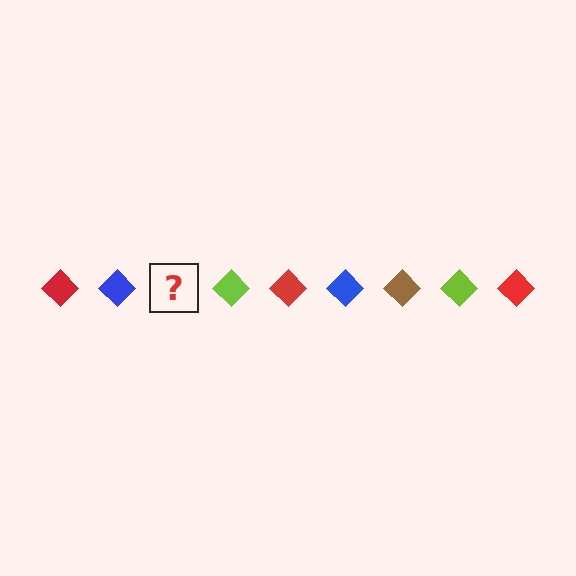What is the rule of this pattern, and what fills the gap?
The rule is that the pattern cycles through red, blue, brown, lime diamonds. The gap should be filled with a brown diamond.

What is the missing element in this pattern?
The missing element is a brown diamond.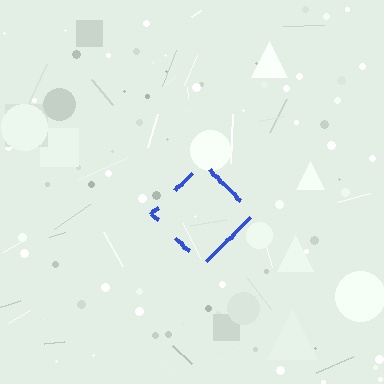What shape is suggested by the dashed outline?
The dashed outline suggests a diamond.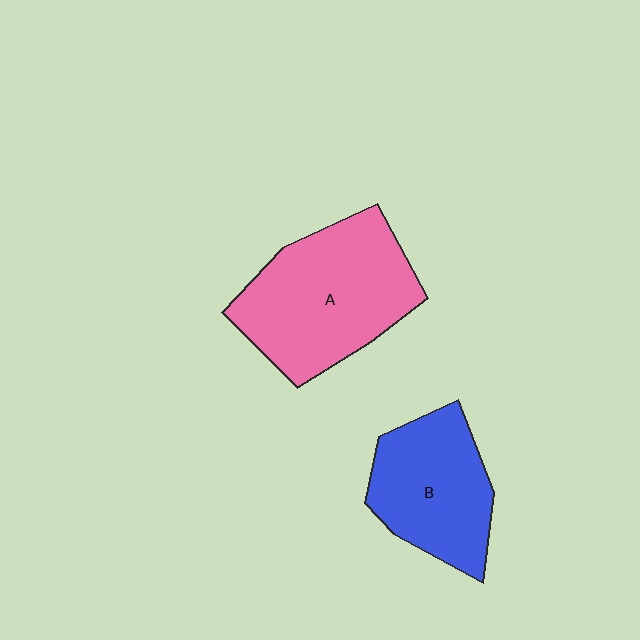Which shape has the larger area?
Shape A (pink).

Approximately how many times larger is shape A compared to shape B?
Approximately 1.4 times.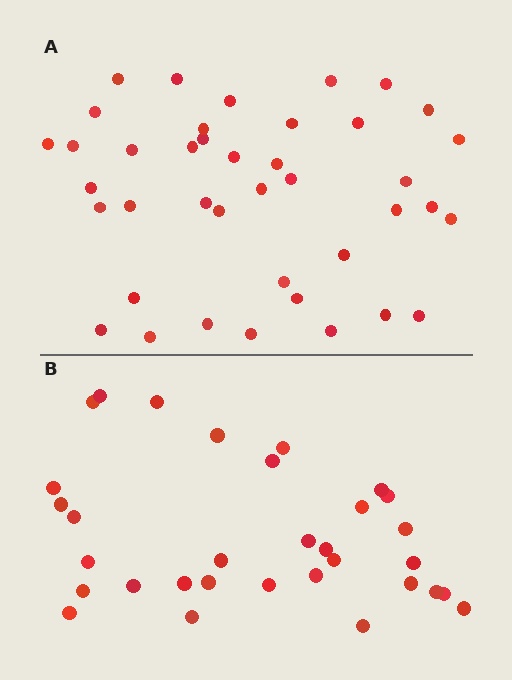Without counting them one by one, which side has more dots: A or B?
Region A (the top region) has more dots.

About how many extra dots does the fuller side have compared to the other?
Region A has roughly 8 or so more dots than region B.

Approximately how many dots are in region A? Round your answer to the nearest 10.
About 40 dots.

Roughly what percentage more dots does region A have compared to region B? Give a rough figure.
About 25% more.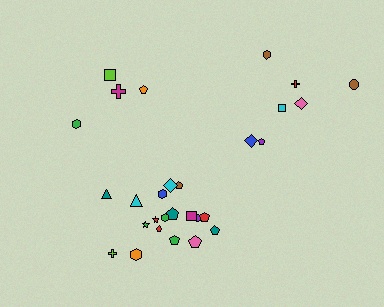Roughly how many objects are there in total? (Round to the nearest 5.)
Roughly 30 objects in total.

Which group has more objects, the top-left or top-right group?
The top-right group.